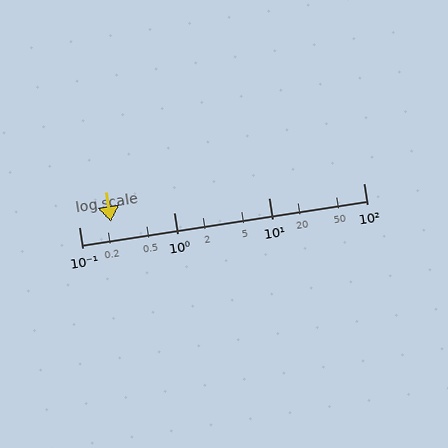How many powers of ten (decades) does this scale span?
The scale spans 3 decades, from 0.1 to 100.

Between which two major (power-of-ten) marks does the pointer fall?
The pointer is between 0.1 and 1.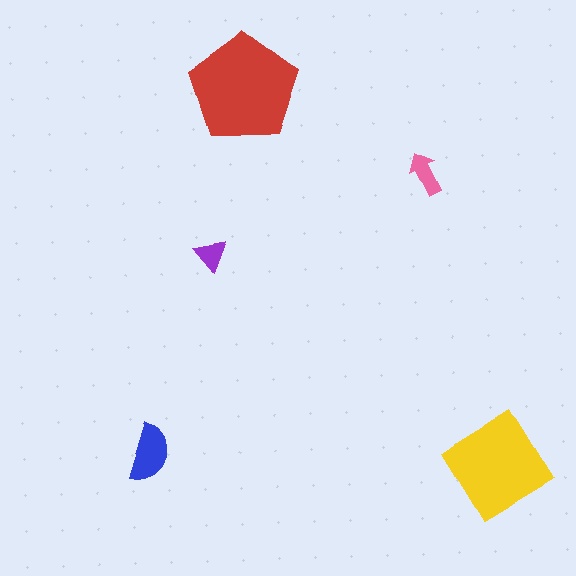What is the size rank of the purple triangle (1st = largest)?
5th.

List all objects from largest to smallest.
The red pentagon, the yellow diamond, the blue semicircle, the pink arrow, the purple triangle.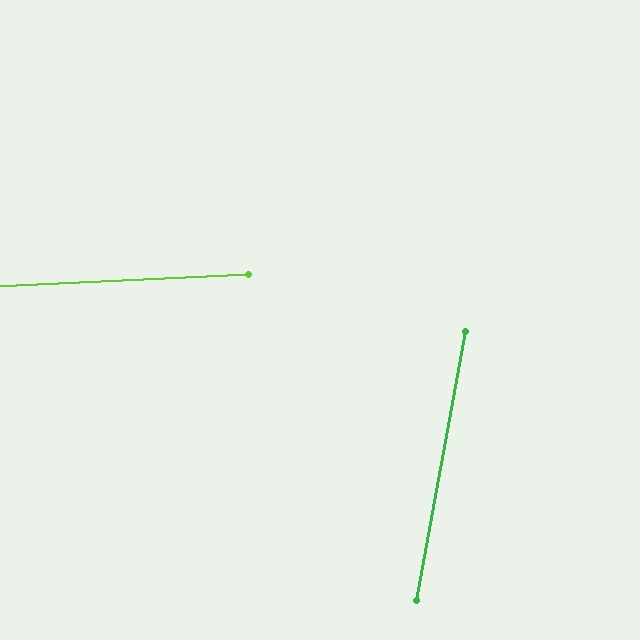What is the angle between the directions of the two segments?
Approximately 77 degrees.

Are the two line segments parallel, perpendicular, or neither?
Neither parallel nor perpendicular — they differ by about 77°.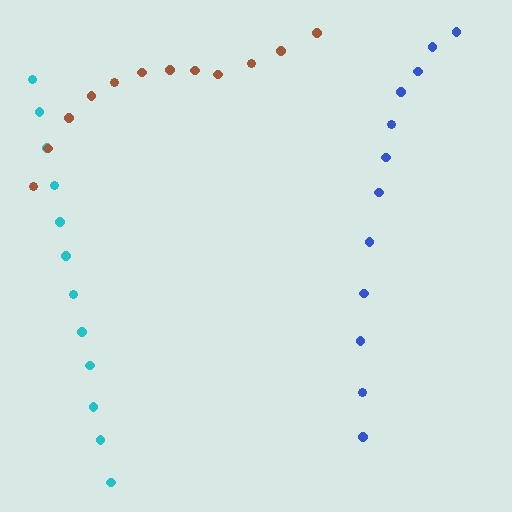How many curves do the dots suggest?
There are 3 distinct paths.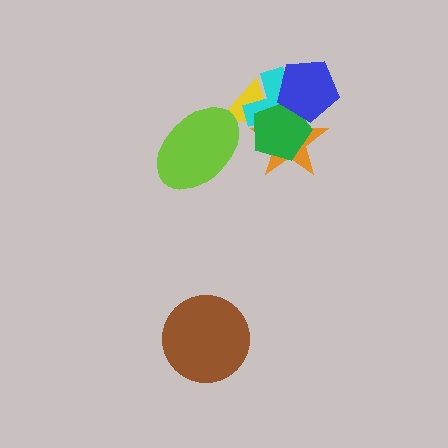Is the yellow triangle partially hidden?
Yes, it is partially covered by another shape.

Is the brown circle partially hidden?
No, no other shape covers it.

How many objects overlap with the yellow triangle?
4 objects overlap with the yellow triangle.